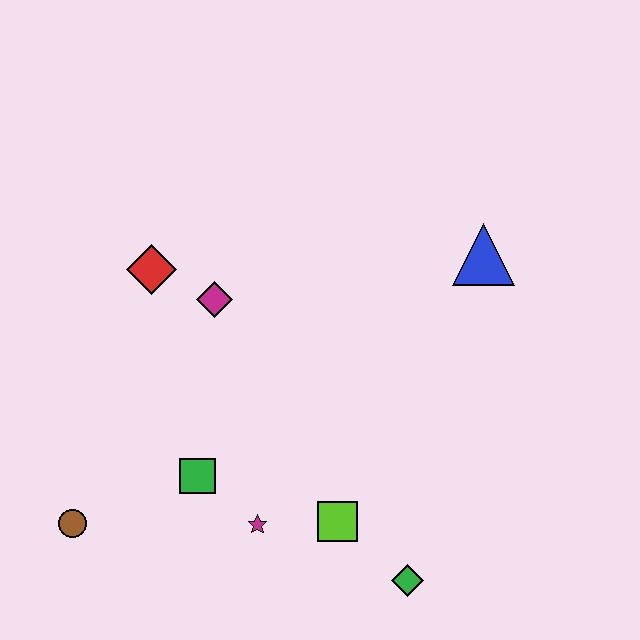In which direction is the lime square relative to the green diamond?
The lime square is to the left of the green diamond.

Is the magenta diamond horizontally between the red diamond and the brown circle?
No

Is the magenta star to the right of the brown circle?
Yes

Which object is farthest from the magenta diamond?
The green diamond is farthest from the magenta diamond.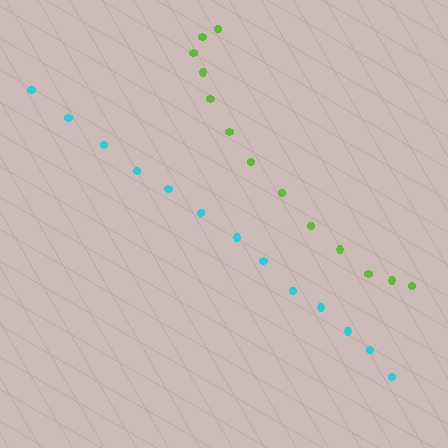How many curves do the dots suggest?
There are 2 distinct paths.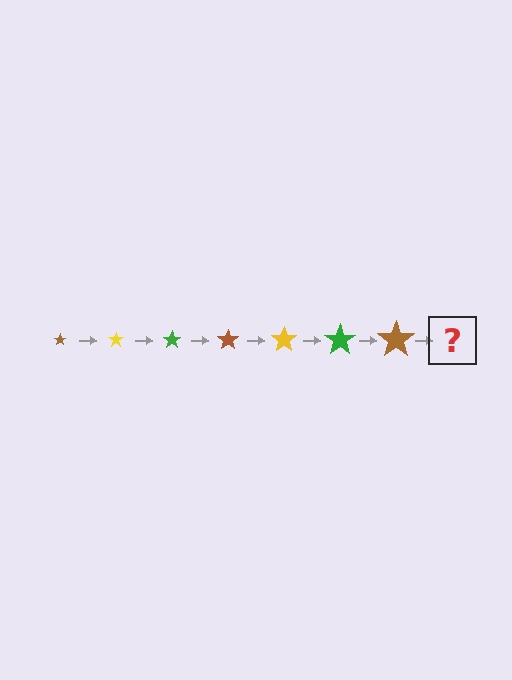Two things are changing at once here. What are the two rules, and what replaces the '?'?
The two rules are that the star grows larger each step and the color cycles through brown, yellow, and green. The '?' should be a yellow star, larger than the previous one.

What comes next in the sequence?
The next element should be a yellow star, larger than the previous one.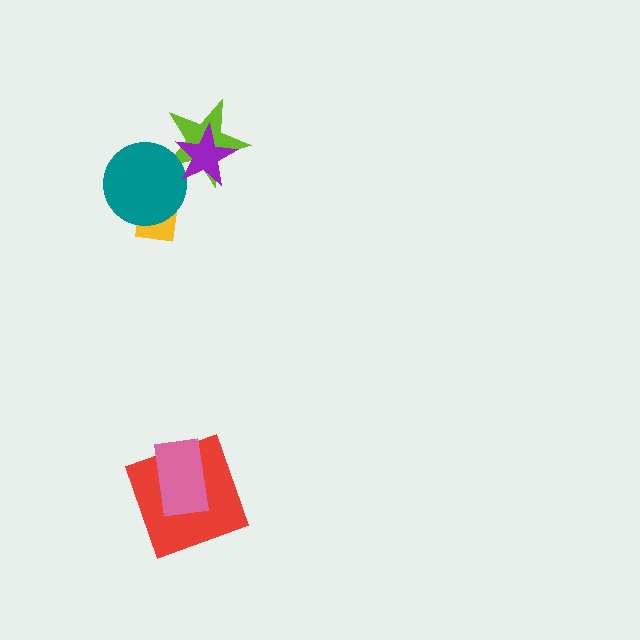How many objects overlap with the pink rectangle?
1 object overlaps with the pink rectangle.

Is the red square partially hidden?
Yes, it is partially covered by another shape.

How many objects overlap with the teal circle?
3 objects overlap with the teal circle.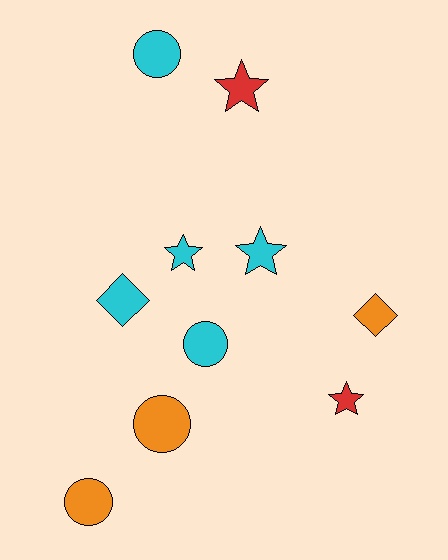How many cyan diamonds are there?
There is 1 cyan diamond.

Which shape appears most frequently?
Star, with 4 objects.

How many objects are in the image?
There are 10 objects.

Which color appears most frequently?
Cyan, with 5 objects.